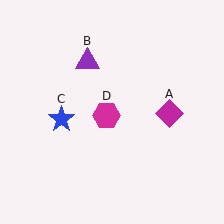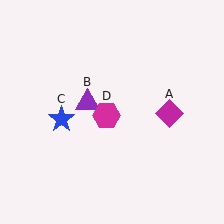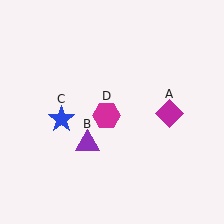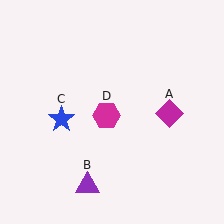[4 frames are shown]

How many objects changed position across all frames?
1 object changed position: purple triangle (object B).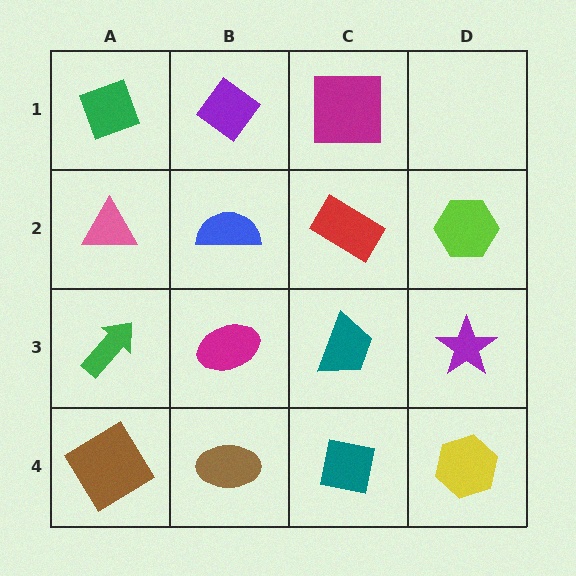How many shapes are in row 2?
4 shapes.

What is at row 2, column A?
A pink triangle.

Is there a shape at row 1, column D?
No, that cell is empty.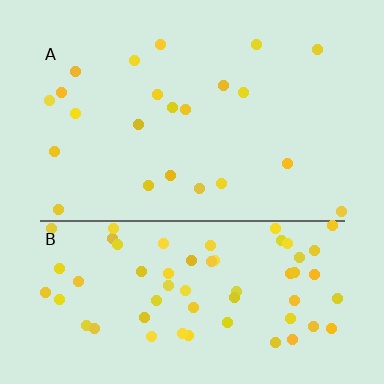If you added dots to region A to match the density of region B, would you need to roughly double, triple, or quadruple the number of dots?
Approximately triple.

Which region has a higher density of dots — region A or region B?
B (the bottom).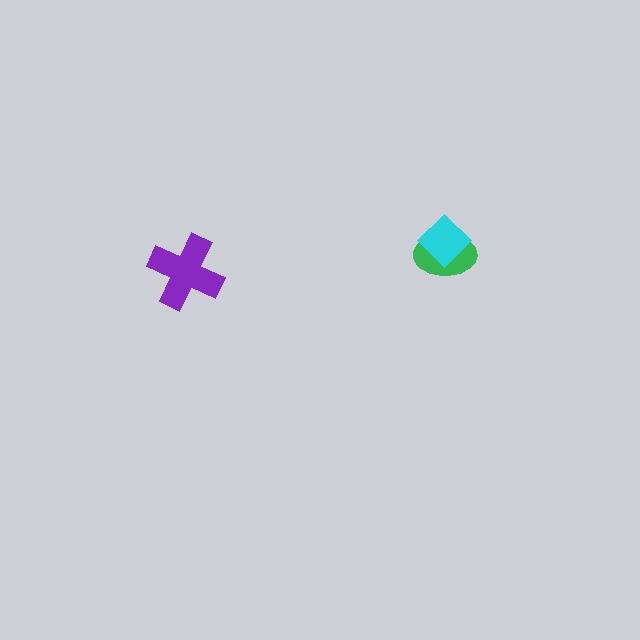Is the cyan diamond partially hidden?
No, no other shape covers it.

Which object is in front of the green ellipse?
The cyan diamond is in front of the green ellipse.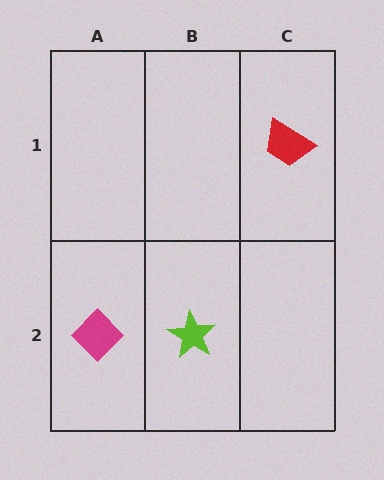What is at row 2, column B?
A lime star.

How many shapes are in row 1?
1 shape.